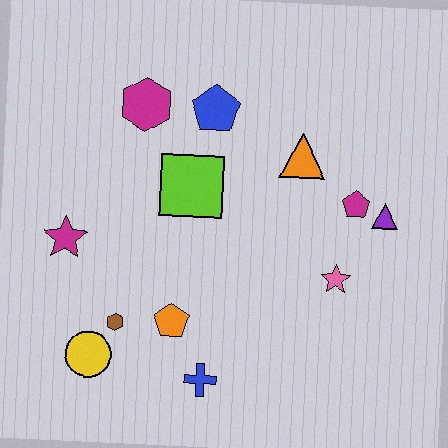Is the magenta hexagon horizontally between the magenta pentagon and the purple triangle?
No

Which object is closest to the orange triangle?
The magenta pentagon is closest to the orange triangle.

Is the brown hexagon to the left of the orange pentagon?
Yes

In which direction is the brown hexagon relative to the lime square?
The brown hexagon is below the lime square.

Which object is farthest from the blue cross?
The magenta hexagon is farthest from the blue cross.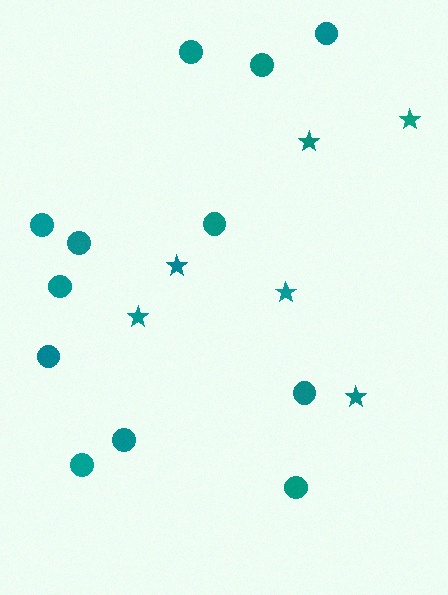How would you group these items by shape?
There are 2 groups: one group of stars (6) and one group of circles (12).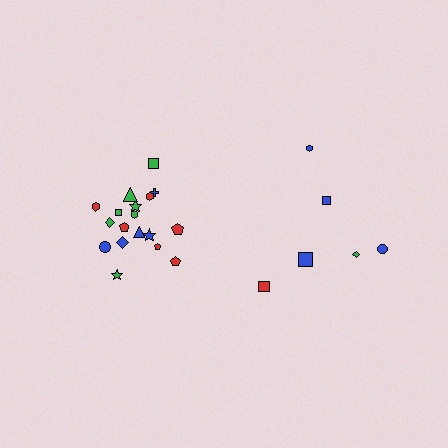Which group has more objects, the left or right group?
The left group.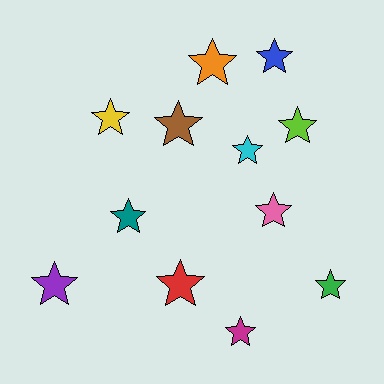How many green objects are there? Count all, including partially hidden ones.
There is 1 green object.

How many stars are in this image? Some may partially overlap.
There are 12 stars.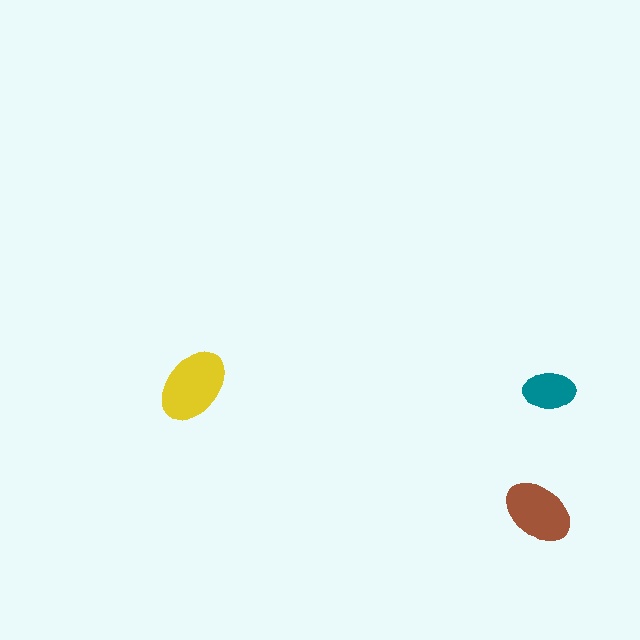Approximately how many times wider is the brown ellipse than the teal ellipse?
About 1.5 times wider.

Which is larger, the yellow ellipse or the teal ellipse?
The yellow one.